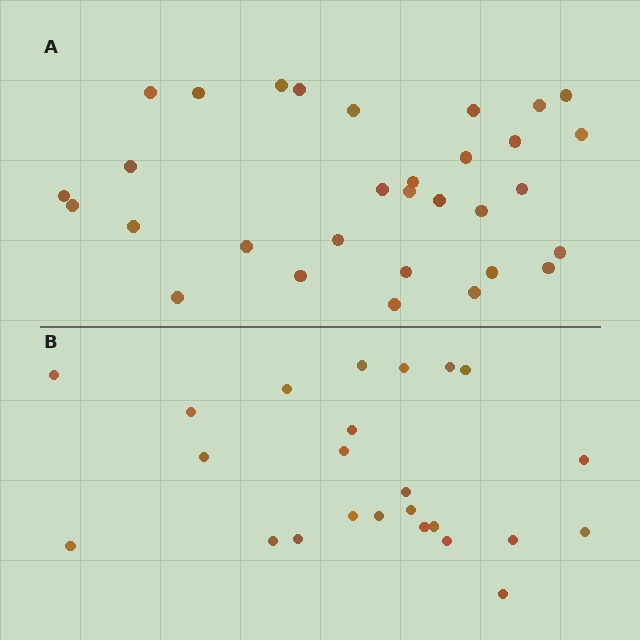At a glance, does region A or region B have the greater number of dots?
Region A (the top region) has more dots.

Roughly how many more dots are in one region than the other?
Region A has roughly 8 or so more dots than region B.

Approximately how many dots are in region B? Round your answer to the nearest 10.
About 20 dots. (The exact count is 24, which rounds to 20.)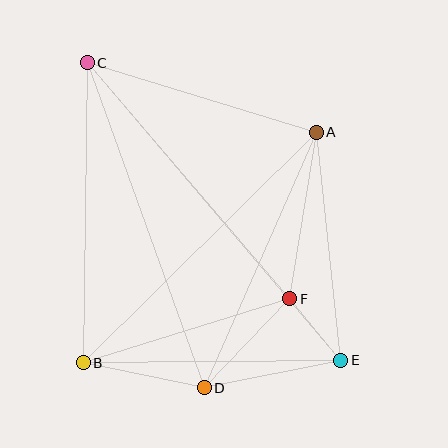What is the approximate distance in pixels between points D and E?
The distance between D and E is approximately 139 pixels.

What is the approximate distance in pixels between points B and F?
The distance between B and F is approximately 216 pixels.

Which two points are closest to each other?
Points E and F are closest to each other.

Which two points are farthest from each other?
Points C and E are farthest from each other.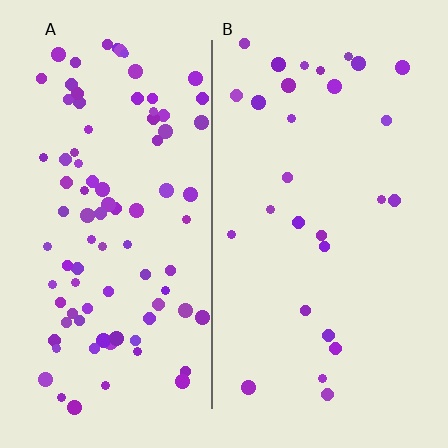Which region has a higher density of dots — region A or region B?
A (the left).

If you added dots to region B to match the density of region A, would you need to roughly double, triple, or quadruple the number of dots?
Approximately triple.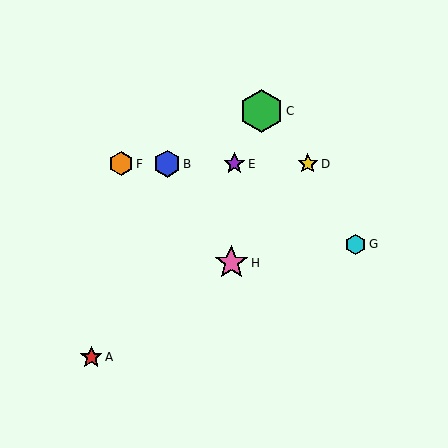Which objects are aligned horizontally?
Objects B, D, E, F are aligned horizontally.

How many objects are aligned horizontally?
4 objects (B, D, E, F) are aligned horizontally.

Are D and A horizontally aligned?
No, D is at y≈164 and A is at y≈357.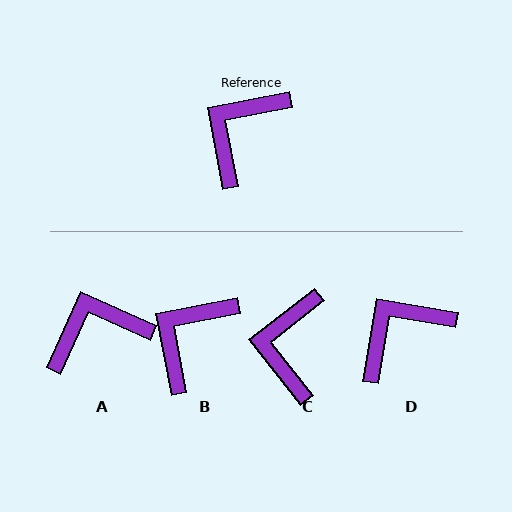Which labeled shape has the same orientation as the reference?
B.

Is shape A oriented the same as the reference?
No, it is off by about 35 degrees.